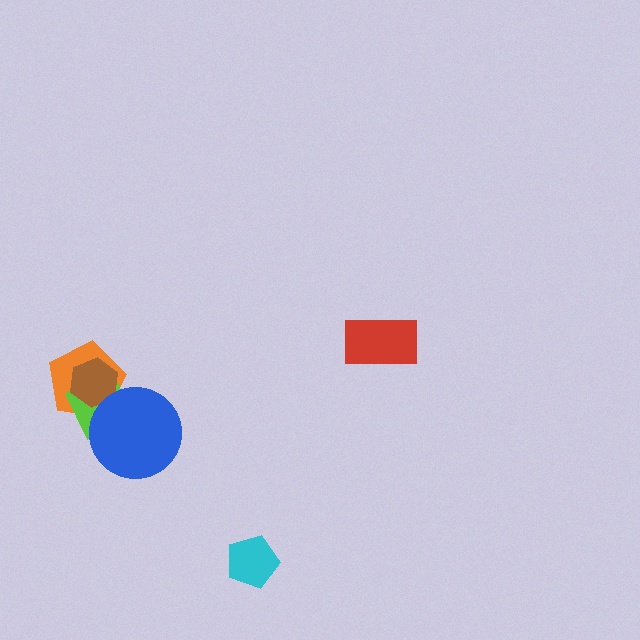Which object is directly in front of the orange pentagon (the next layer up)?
The lime diamond is directly in front of the orange pentagon.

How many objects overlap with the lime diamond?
3 objects overlap with the lime diamond.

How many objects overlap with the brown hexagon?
2 objects overlap with the brown hexagon.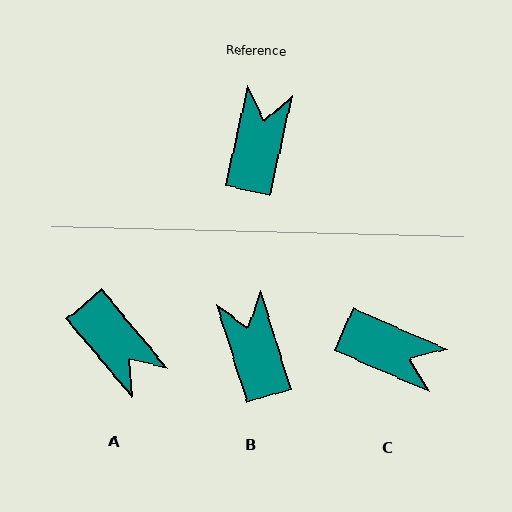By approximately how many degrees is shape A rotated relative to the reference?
Approximately 127 degrees clockwise.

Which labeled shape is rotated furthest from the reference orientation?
A, about 127 degrees away.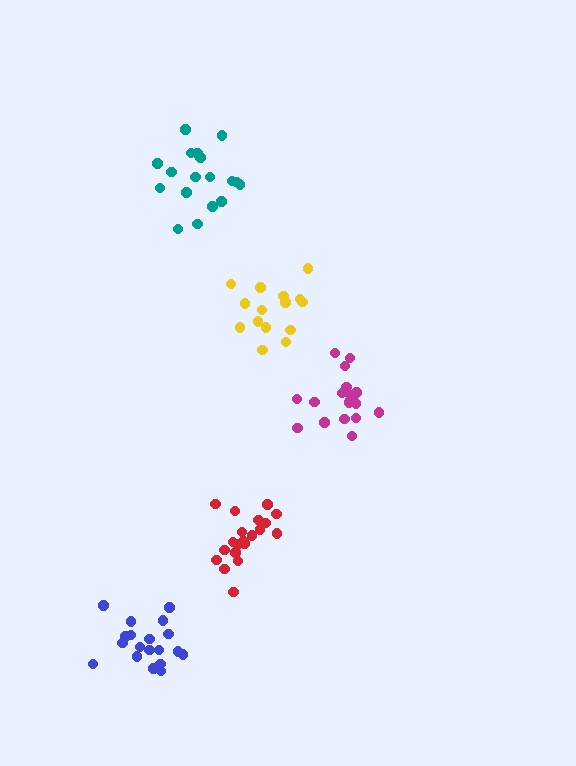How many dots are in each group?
Group 1: 18 dots, Group 2: 20 dots, Group 3: 19 dots, Group 4: 19 dots, Group 5: 15 dots (91 total).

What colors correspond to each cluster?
The clusters are colored: magenta, red, teal, blue, yellow.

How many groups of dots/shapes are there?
There are 5 groups.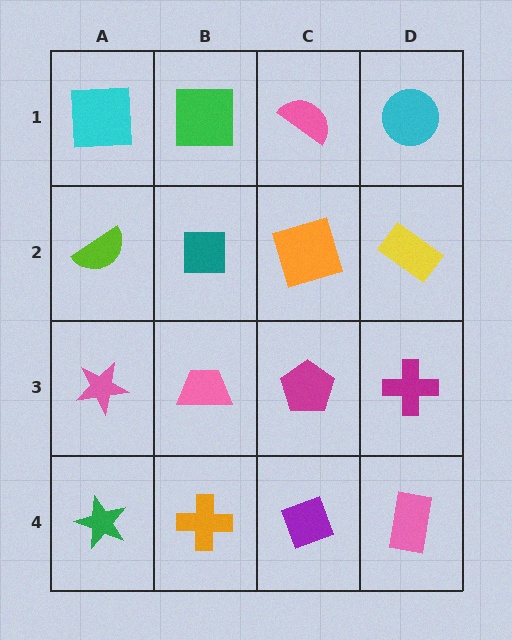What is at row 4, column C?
A purple diamond.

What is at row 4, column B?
An orange cross.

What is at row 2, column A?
A lime semicircle.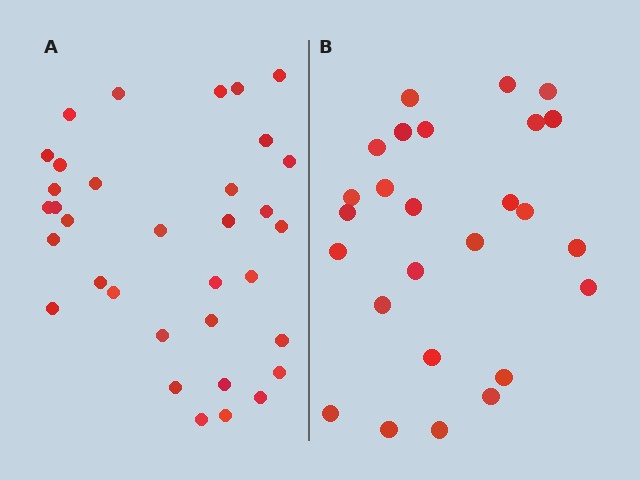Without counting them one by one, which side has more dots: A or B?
Region A (the left region) has more dots.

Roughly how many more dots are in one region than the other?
Region A has roughly 8 or so more dots than region B.